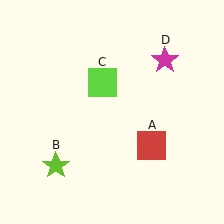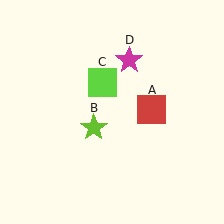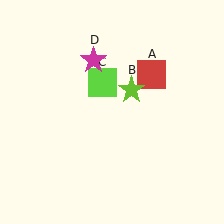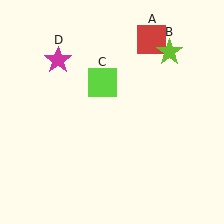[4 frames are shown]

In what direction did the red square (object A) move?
The red square (object A) moved up.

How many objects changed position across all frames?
3 objects changed position: red square (object A), lime star (object B), magenta star (object D).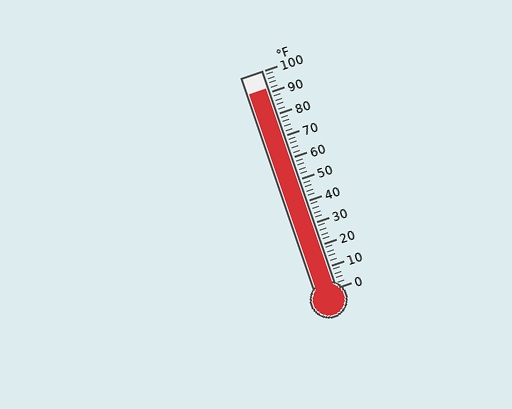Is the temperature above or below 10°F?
The temperature is above 10°F.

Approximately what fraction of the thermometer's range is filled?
The thermometer is filled to approximately 90% of its range.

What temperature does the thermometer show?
The thermometer shows approximately 92°F.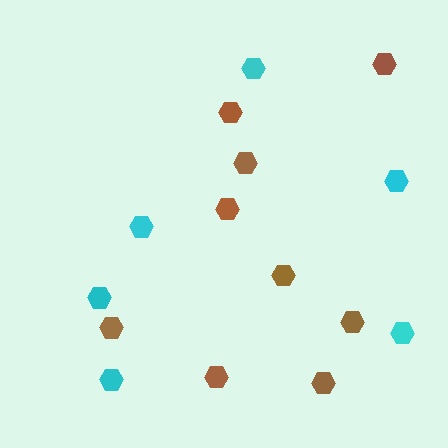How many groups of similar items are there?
There are 2 groups: one group of cyan hexagons (6) and one group of brown hexagons (9).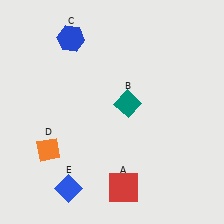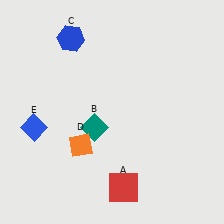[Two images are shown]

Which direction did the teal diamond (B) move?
The teal diamond (B) moved left.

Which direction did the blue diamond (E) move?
The blue diamond (E) moved up.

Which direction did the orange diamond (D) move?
The orange diamond (D) moved right.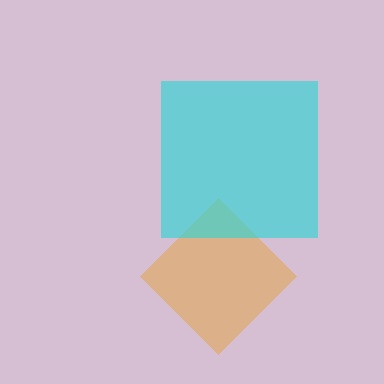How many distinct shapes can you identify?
There are 2 distinct shapes: an orange diamond, a cyan square.